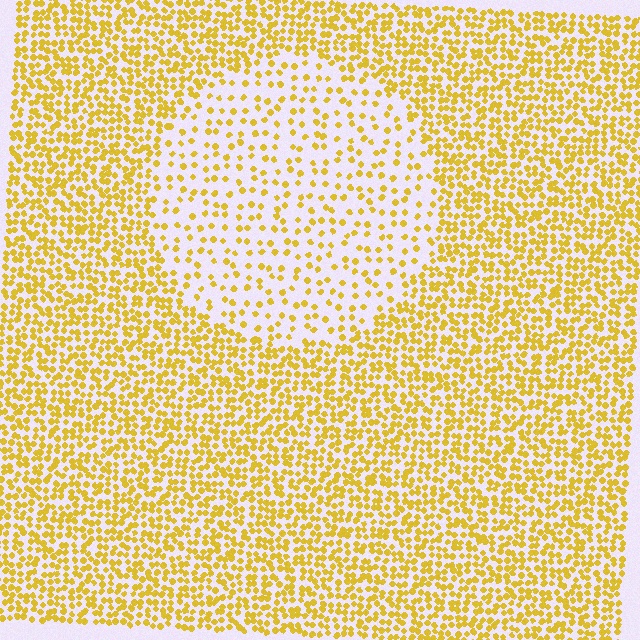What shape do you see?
I see a circle.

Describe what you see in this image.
The image contains small yellow elements arranged at two different densities. A circle-shaped region is visible where the elements are less densely packed than the surrounding area.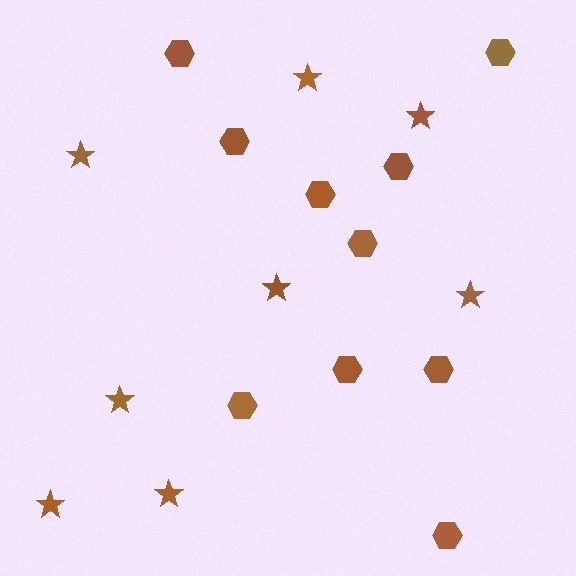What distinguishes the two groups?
There are 2 groups: one group of stars (8) and one group of hexagons (10).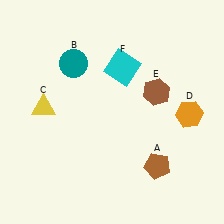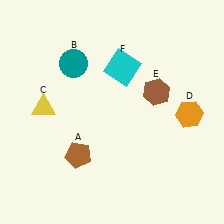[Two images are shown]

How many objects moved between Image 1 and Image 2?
1 object moved between the two images.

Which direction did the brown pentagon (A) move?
The brown pentagon (A) moved left.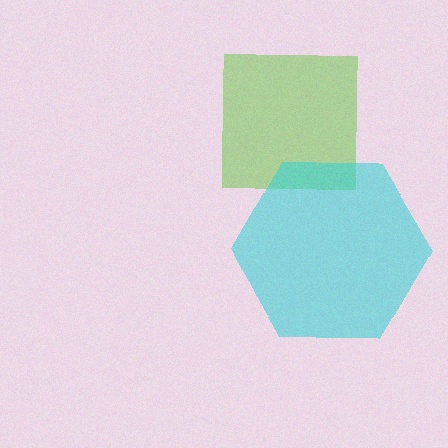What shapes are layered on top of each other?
The layered shapes are: a lime square, a cyan hexagon.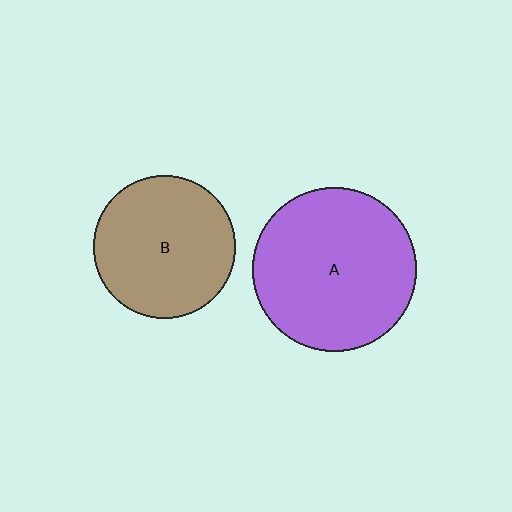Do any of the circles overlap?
No, none of the circles overlap.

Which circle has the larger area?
Circle A (purple).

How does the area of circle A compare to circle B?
Approximately 1.3 times.